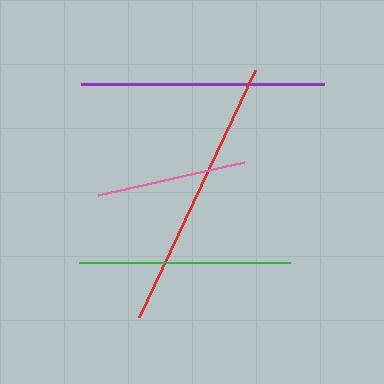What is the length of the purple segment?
The purple segment is approximately 244 pixels long.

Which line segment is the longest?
The red line is the longest at approximately 273 pixels.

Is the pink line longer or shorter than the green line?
The green line is longer than the pink line.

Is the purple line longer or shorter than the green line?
The purple line is longer than the green line.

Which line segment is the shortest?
The pink line is the shortest at approximately 149 pixels.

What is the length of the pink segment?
The pink segment is approximately 149 pixels long.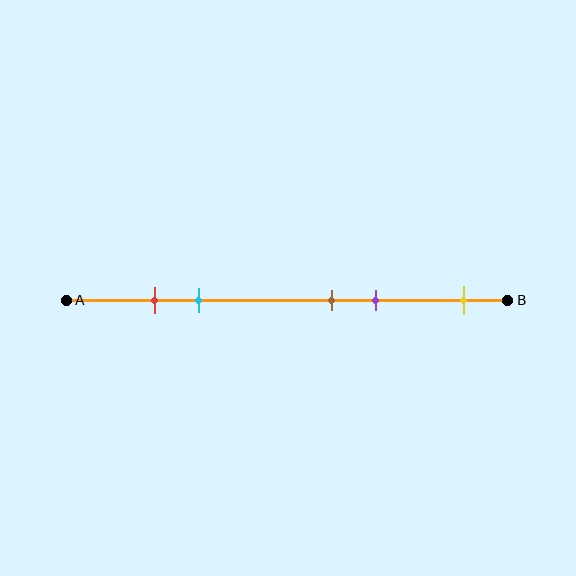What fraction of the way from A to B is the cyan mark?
The cyan mark is approximately 30% (0.3) of the way from A to B.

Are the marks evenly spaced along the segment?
No, the marks are not evenly spaced.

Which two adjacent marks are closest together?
The red and cyan marks are the closest adjacent pair.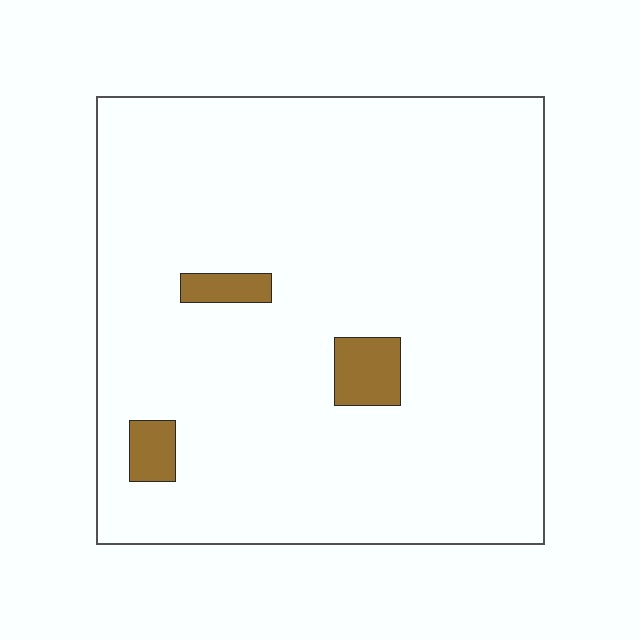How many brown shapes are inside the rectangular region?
3.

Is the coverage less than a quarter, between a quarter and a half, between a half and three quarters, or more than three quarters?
Less than a quarter.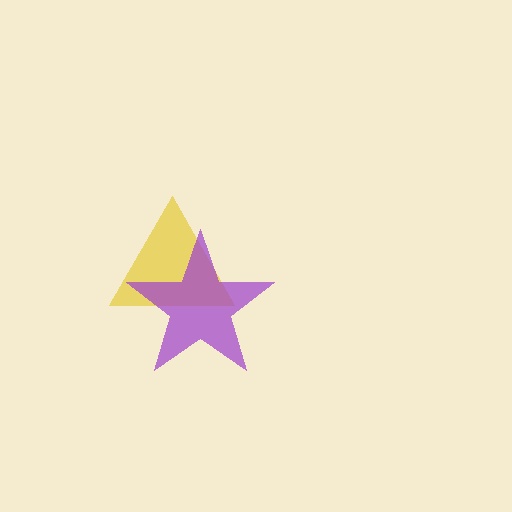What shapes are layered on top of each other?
The layered shapes are: a yellow triangle, a purple star.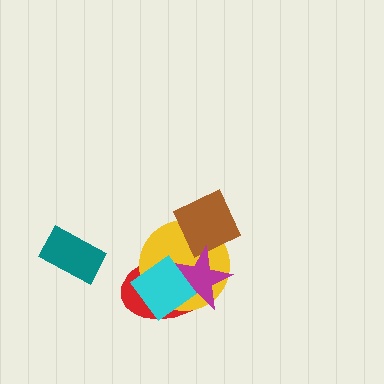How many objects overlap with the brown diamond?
3 objects overlap with the brown diamond.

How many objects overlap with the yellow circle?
4 objects overlap with the yellow circle.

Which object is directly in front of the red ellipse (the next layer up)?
The yellow circle is directly in front of the red ellipse.